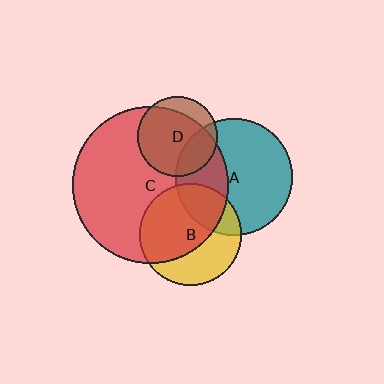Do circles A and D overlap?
Yes.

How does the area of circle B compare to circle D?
Approximately 1.6 times.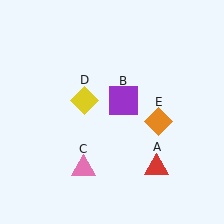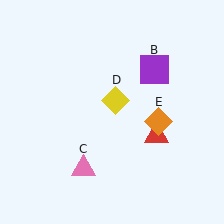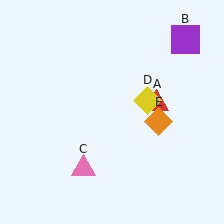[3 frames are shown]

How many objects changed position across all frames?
3 objects changed position: red triangle (object A), purple square (object B), yellow diamond (object D).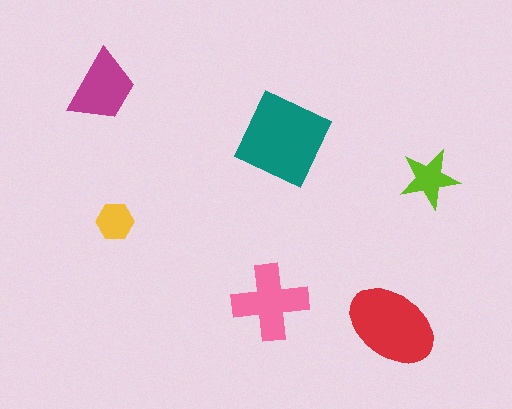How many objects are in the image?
There are 6 objects in the image.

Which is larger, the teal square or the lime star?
The teal square.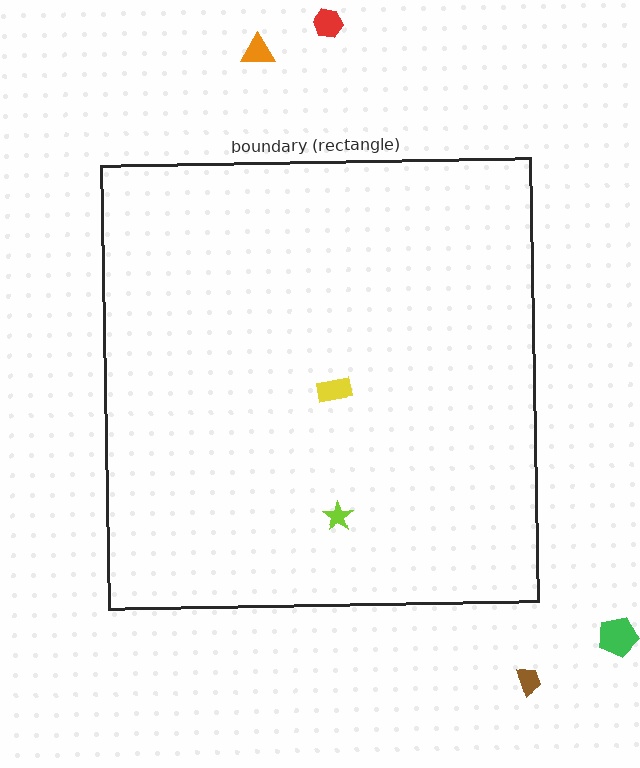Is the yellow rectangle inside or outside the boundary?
Inside.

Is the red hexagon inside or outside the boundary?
Outside.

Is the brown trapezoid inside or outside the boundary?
Outside.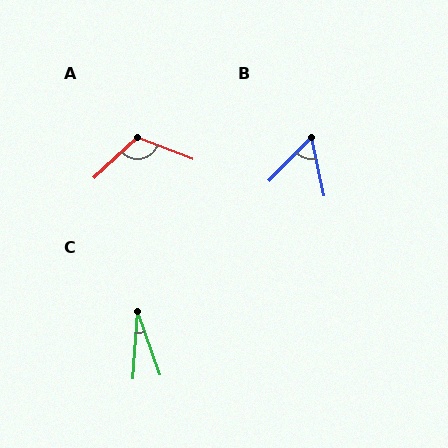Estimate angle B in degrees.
Approximately 57 degrees.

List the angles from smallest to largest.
C (23°), B (57°), A (115°).